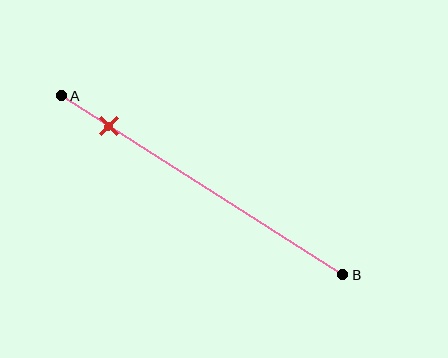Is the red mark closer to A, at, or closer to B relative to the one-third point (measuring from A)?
The red mark is closer to point A than the one-third point of segment AB.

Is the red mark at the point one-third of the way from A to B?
No, the mark is at about 15% from A, not at the 33% one-third point.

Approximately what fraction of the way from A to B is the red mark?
The red mark is approximately 15% of the way from A to B.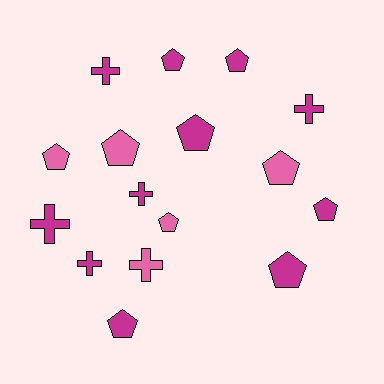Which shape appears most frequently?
Pentagon, with 10 objects.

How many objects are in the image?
There are 16 objects.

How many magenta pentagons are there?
There are 6 magenta pentagons.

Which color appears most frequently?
Magenta, with 11 objects.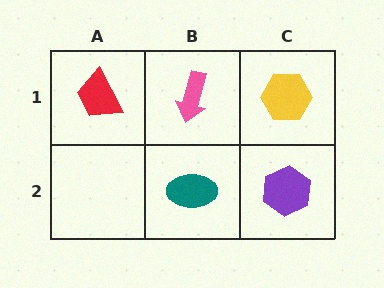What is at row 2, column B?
A teal ellipse.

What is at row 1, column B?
A pink arrow.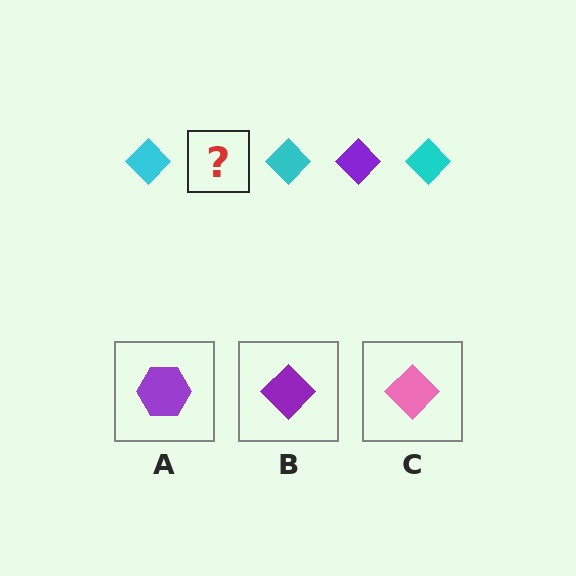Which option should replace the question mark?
Option B.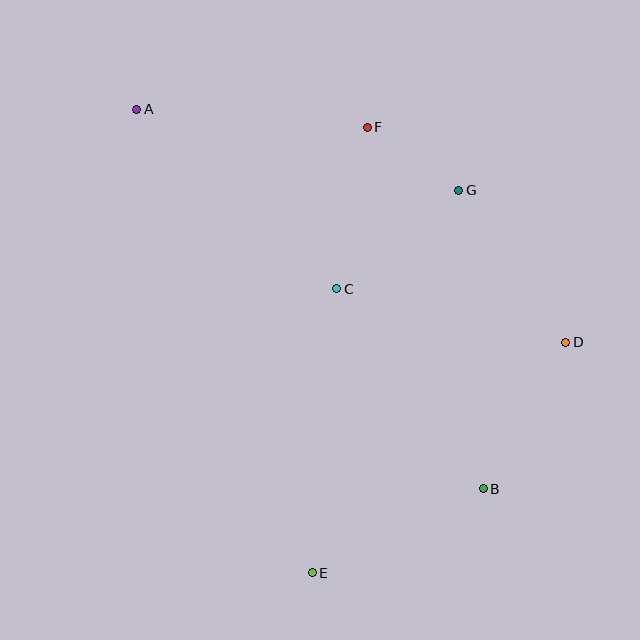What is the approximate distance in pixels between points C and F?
The distance between C and F is approximately 164 pixels.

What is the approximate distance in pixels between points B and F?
The distance between B and F is approximately 380 pixels.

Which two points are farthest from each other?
Points A and B are farthest from each other.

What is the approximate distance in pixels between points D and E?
The distance between D and E is approximately 343 pixels.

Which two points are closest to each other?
Points F and G are closest to each other.